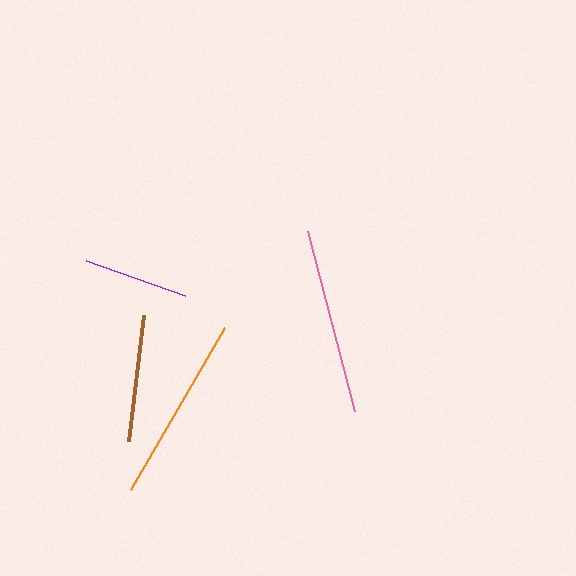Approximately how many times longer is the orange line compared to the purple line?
The orange line is approximately 1.8 times the length of the purple line.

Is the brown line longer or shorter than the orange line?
The orange line is longer than the brown line.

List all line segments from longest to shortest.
From longest to shortest: orange, pink, brown, purple.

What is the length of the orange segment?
The orange segment is approximately 188 pixels long.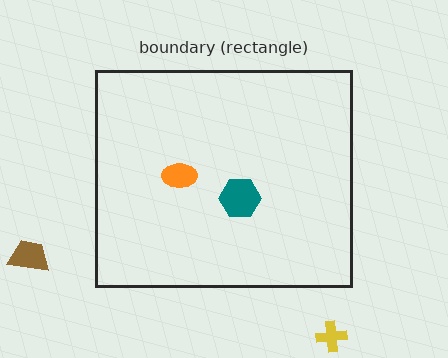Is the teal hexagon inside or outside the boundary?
Inside.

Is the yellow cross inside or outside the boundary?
Outside.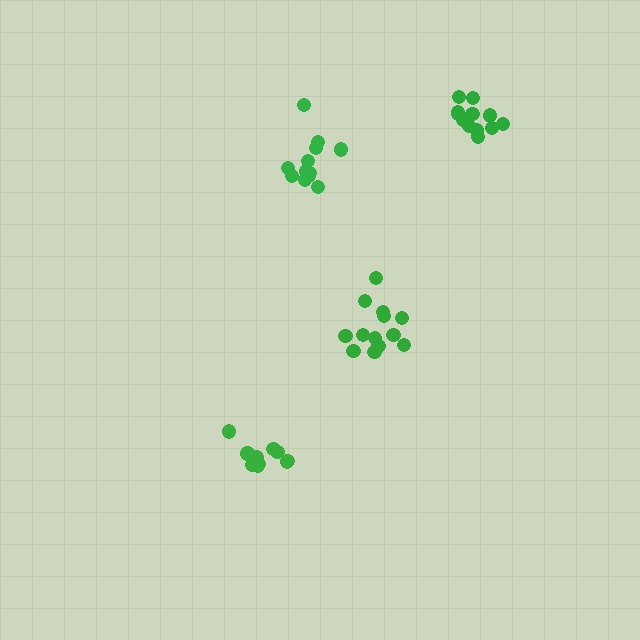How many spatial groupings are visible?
There are 4 spatial groupings.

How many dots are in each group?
Group 1: 11 dots, Group 2: 13 dots, Group 3: 12 dots, Group 4: 12 dots (48 total).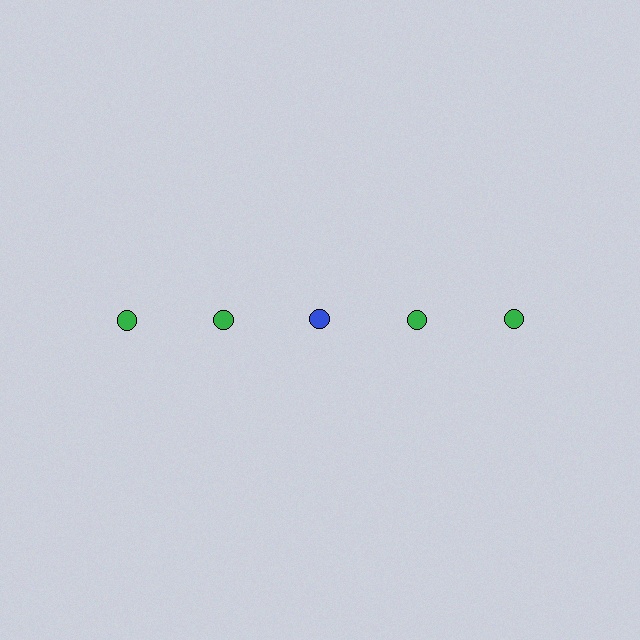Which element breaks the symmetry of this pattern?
The blue circle in the top row, center column breaks the symmetry. All other shapes are green circles.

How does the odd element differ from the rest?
It has a different color: blue instead of green.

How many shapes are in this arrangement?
There are 5 shapes arranged in a grid pattern.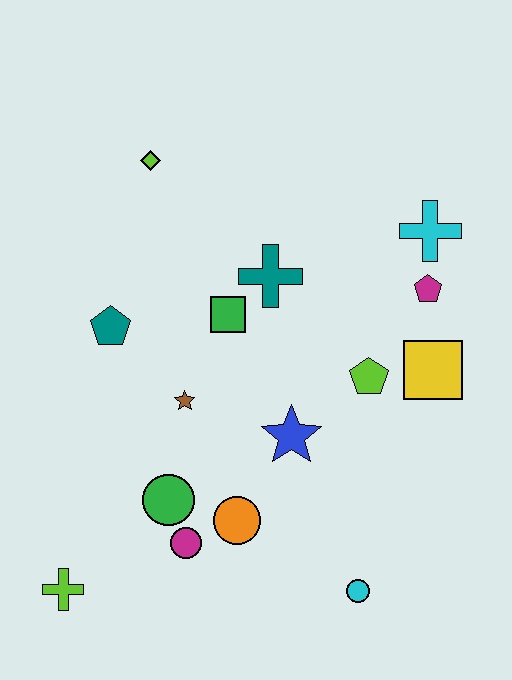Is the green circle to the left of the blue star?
Yes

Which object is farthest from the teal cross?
The lime cross is farthest from the teal cross.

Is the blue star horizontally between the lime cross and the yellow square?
Yes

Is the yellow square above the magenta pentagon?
No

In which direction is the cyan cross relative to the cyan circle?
The cyan cross is above the cyan circle.